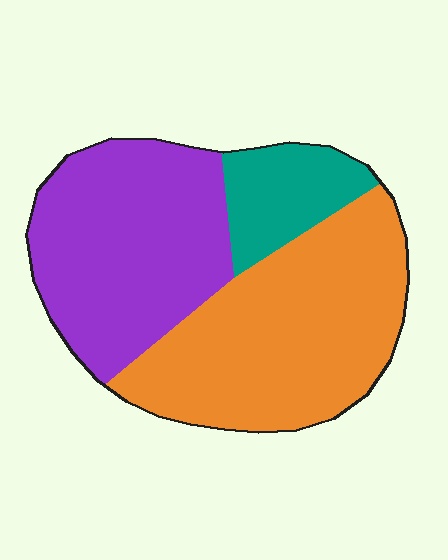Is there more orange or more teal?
Orange.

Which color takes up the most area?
Orange, at roughly 45%.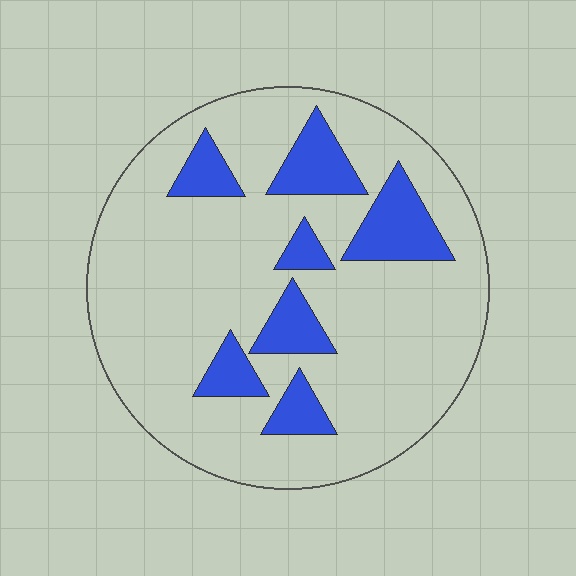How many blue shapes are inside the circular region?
7.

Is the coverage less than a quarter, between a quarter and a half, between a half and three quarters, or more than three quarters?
Less than a quarter.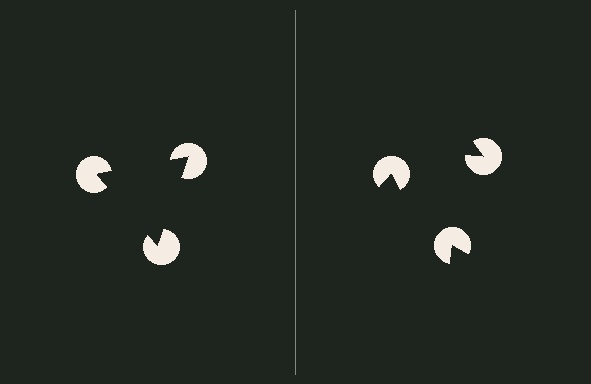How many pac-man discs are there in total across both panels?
6 — 3 on each side.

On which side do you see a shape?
An illusory triangle appears on the left side. On the right side the wedge cuts are rotated, so no coherent shape forms.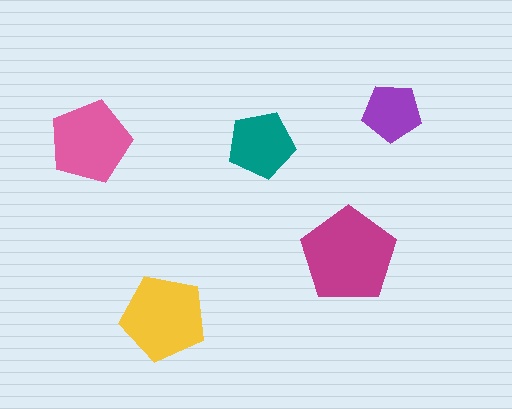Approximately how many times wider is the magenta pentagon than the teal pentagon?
About 1.5 times wider.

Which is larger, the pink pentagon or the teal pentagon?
The pink one.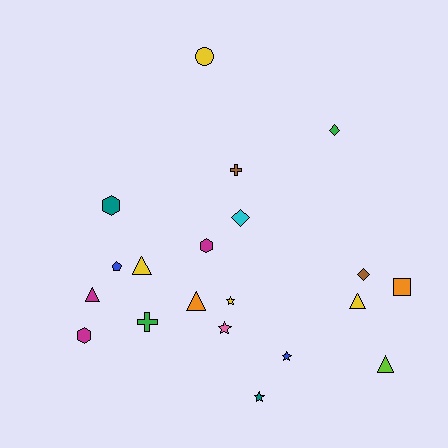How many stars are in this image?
There are 4 stars.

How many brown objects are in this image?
There are 2 brown objects.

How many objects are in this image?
There are 20 objects.